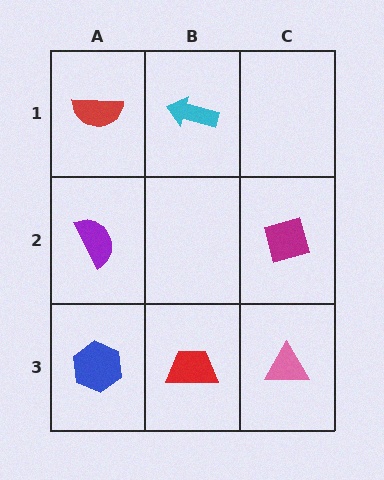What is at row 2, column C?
A magenta diamond.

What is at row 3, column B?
A red trapezoid.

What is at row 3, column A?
A blue hexagon.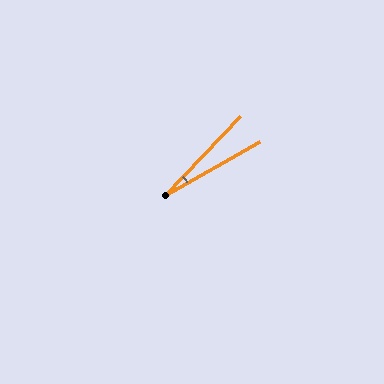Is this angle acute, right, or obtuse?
It is acute.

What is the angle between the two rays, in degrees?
Approximately 17 degrees.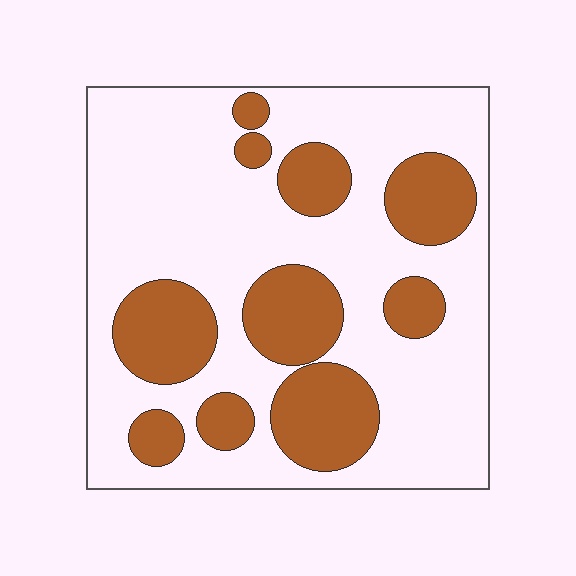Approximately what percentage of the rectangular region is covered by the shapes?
Approximately 30%.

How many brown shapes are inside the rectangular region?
10.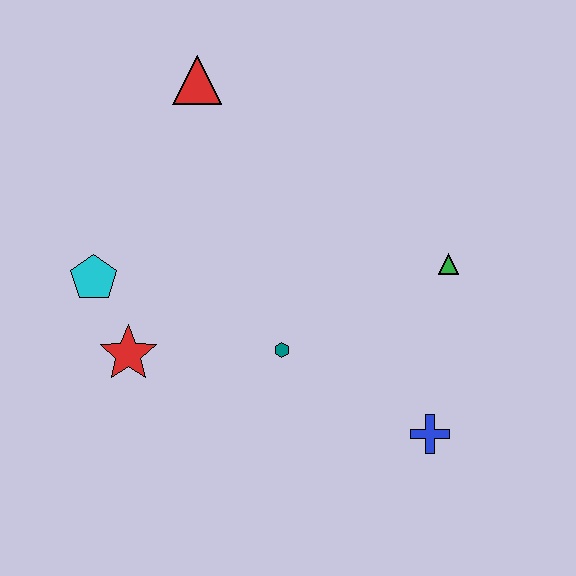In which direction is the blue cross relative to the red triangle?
The blue cross is below the red triangle.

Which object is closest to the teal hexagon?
The red star is closest to the teal hexagon.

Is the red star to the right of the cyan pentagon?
Yes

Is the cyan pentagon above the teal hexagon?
Yes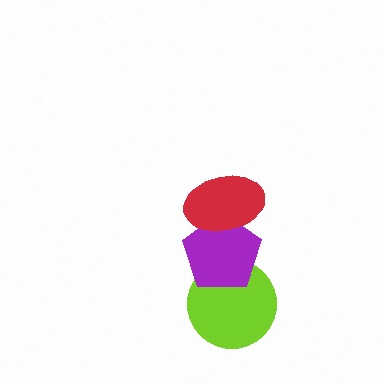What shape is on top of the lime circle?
The purple pentagon is on top of the lime circle.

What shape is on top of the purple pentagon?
The red ellipse is on top of the purple pentagon.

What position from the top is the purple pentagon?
The purple pentagon is 2nd from the top.